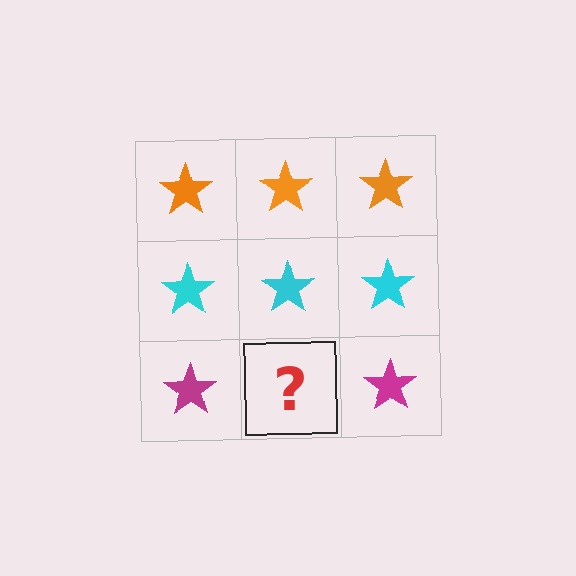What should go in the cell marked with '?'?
The missing cell should contain a magenta star.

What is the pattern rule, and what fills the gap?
The rule is that each row has a consistent color. The gap should be filled with a magenta star.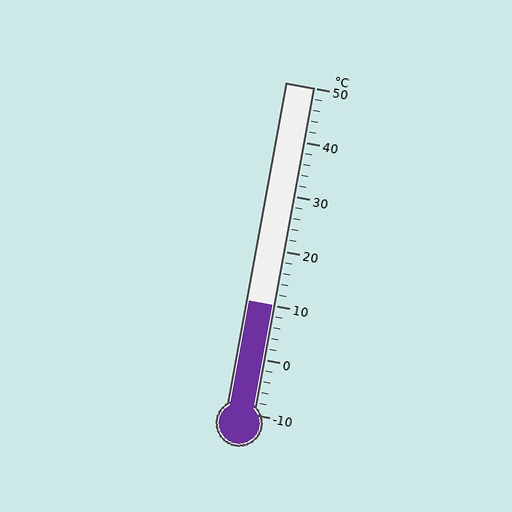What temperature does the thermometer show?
The thermometer shows approximately 10°C.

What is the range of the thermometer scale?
The thermometer scale ranges from -10°C to 50°C.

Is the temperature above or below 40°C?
The temperature is below 40°C.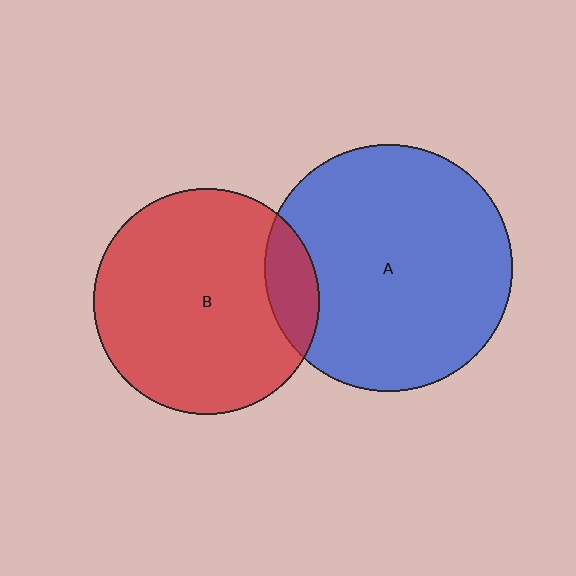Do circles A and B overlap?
Yes.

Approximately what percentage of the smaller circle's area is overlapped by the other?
Approximately 15%.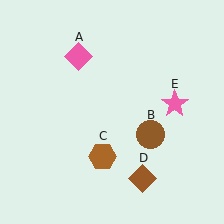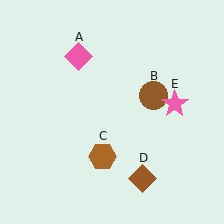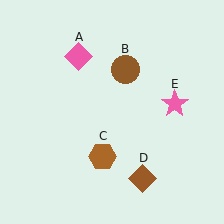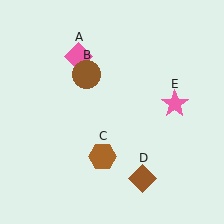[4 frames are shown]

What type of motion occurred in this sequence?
The brown circle (object B) rotated counterclockwise around the center of the scene.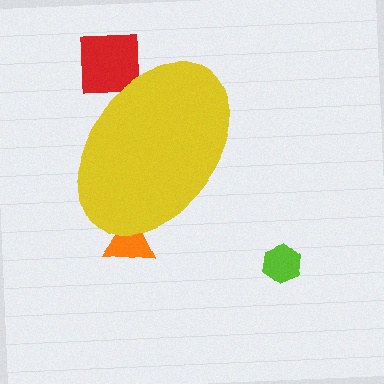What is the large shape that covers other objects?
A yellow ellipse.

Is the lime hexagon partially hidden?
No, the lime hexagon is fully visible.